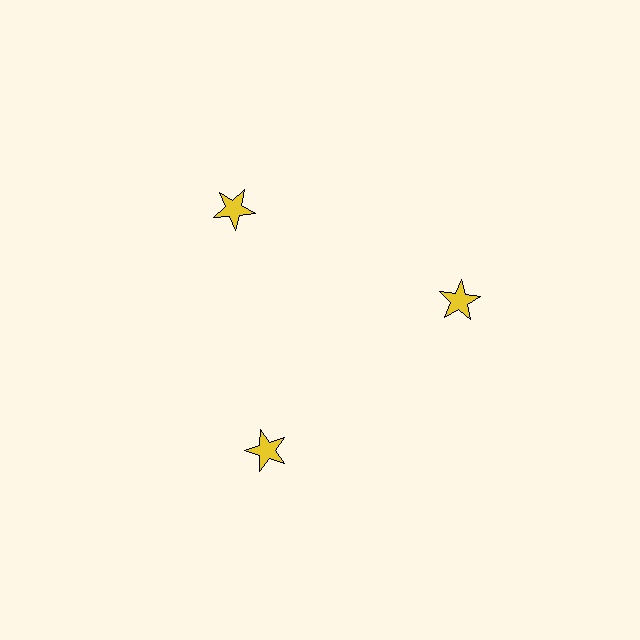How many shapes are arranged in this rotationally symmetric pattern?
There are 3 shapes, arranged in 3 groups of 1.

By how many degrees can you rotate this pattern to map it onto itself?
The pattern maps onto itself every 120 degrees of rotation.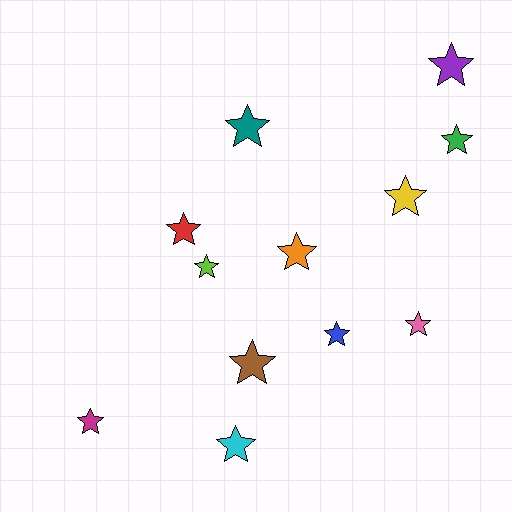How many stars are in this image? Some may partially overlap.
There are 12 stars.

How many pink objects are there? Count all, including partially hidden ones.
There is 1 pink object.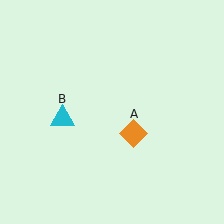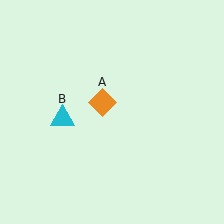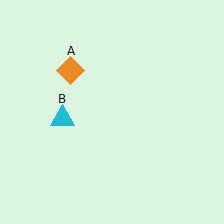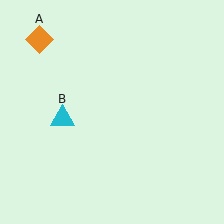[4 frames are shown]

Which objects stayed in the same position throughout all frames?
Cyan triangle (object B) remained stationary.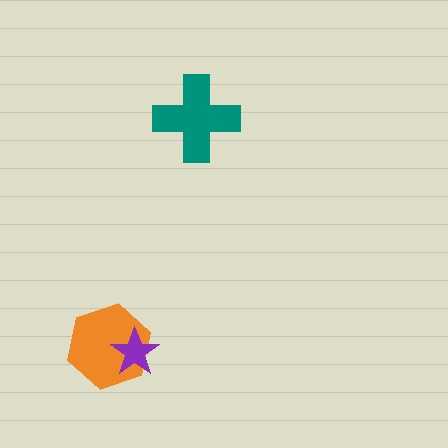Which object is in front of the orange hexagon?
The purple star is in front of the orange hexagon.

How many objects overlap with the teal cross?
0 objects overlap with the teal cross.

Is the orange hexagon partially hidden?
Yes, it is partially covered by another shape.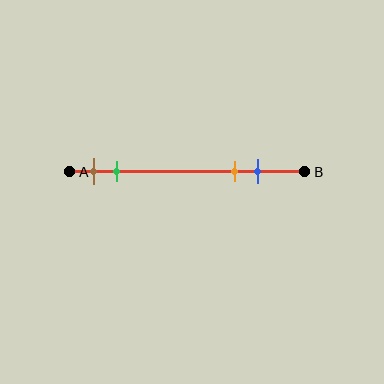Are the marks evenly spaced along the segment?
No, the marks are not evenly spaced.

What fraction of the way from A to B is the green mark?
The green mark is approximately 20% (0.2) of the way from A to B.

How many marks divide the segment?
There are 4 marks dividing the segment.